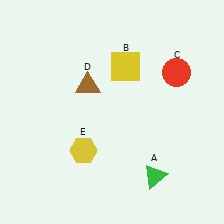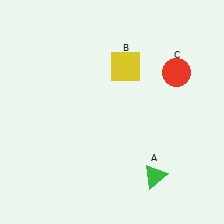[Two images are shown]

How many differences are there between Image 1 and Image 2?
There are 2 differences between the two images.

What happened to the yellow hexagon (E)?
The yellow hexagon (E) was removed in Image 2. It was in the bottom-left area of Image 1.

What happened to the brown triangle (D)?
The brown triangle (D) was removed in Image 2. It was in the top-left area of Image 1.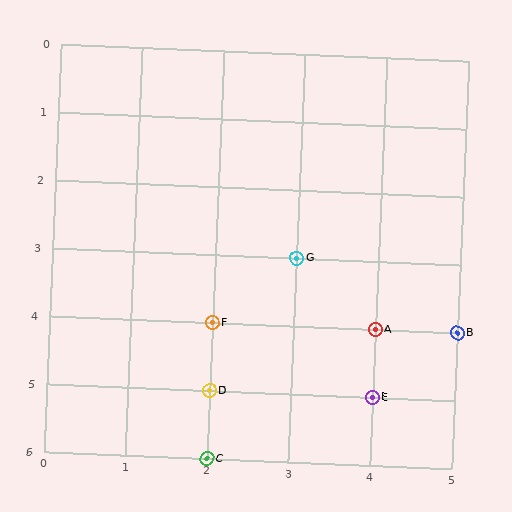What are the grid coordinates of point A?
Point A is at grid coordinates (4, 4).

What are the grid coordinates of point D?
Point D is at grid coordinates (2, 5).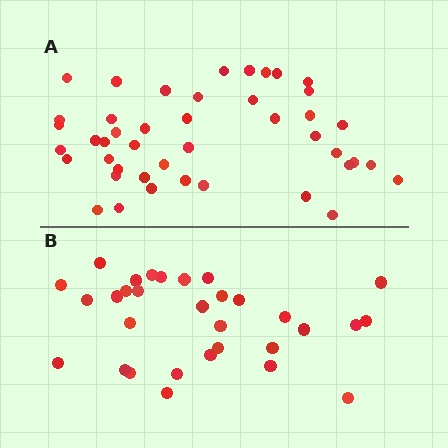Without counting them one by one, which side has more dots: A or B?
Region A (the top region) has more dots.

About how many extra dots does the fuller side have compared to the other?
Region A has approximately 15 more dots than region B.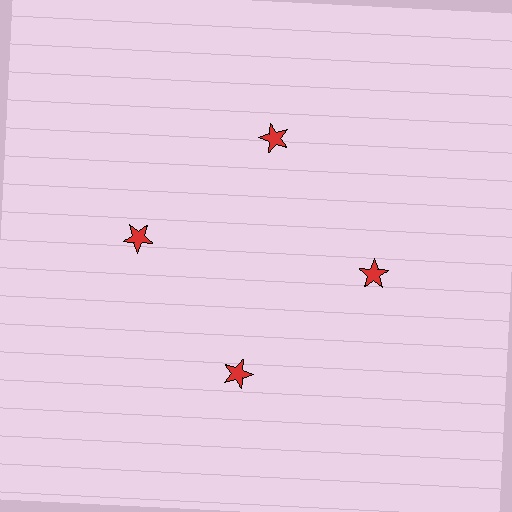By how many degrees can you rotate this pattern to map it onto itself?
The pattern maps onto itself every 90 degrees of rotation.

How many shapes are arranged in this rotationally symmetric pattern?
There are 4 shapes, arranged in 4 groups of 1.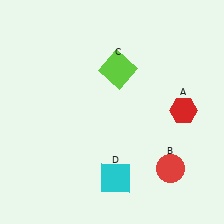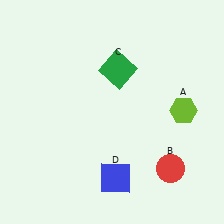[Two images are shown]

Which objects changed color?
A changed from red to lime. C changed from lime to green. D changed from cyan to blue.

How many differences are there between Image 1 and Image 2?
There are 3 differences between the two images.